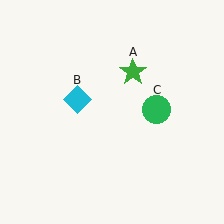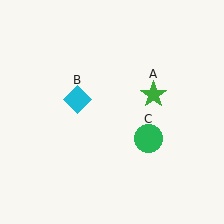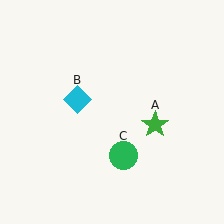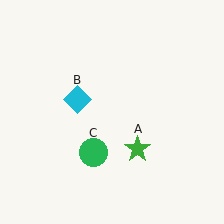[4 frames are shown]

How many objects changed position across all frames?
2 objects changed position: green star (object A), green circle (object C).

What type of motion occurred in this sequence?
The green star (object A), green circle (object C) rotated clockwise around the center of the scene.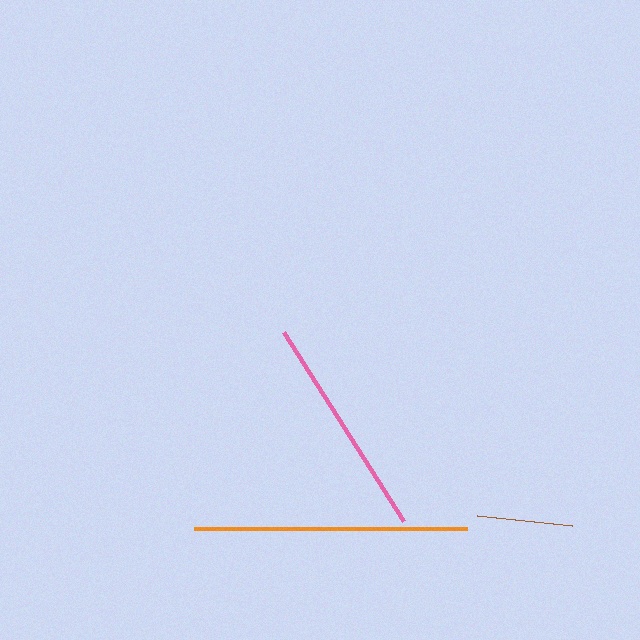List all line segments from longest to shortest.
From longest to shortest: orange, pink, brown.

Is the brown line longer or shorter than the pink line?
The pink line is longer than the brown line.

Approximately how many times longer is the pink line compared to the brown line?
The pink line is approximately 2.3 times the length of the brown line.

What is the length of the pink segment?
The pink segment is approximately 224 pixels long.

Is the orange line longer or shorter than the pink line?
The orange line is longer than the pink line.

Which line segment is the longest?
The orange line is the longest at approximately 273 pixels.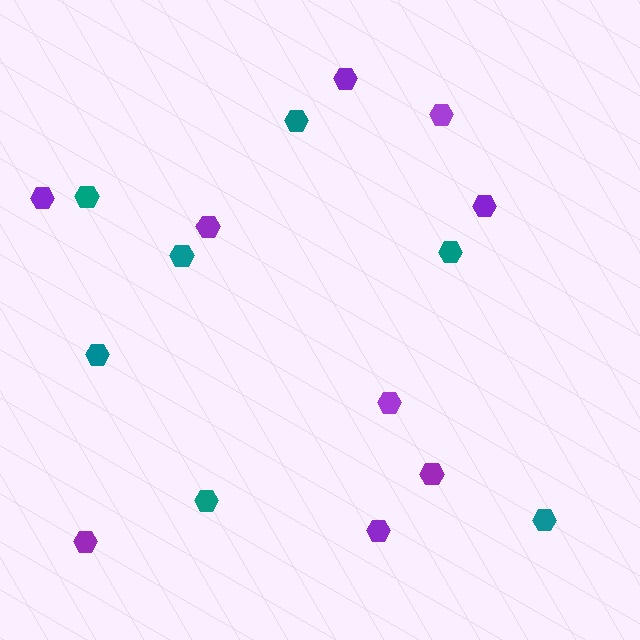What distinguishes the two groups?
There are 2 groups: one group of purple hexagons (9) and one group of teal hexagons (7).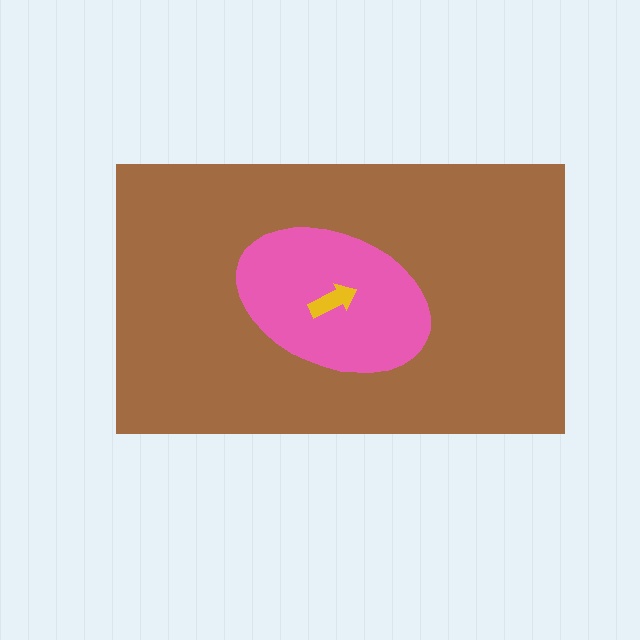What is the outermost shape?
The brown rectangle.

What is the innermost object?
The yellow arrow.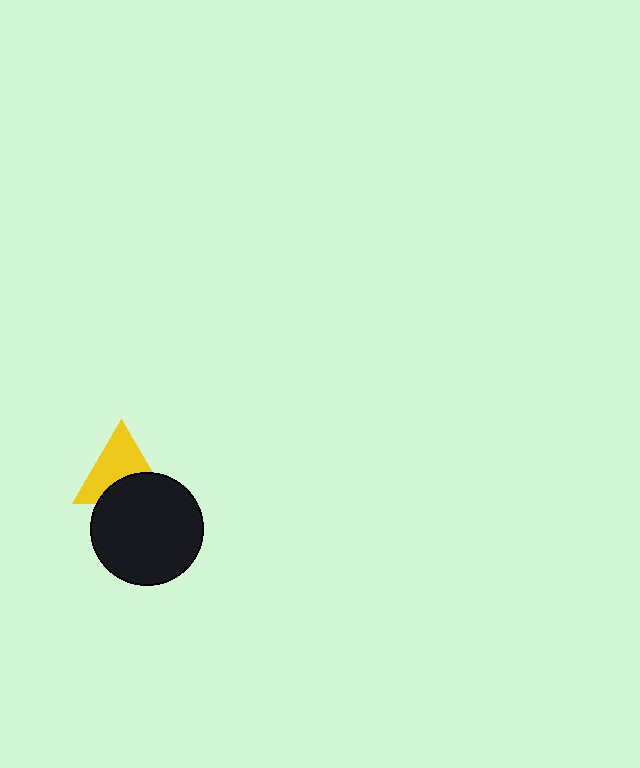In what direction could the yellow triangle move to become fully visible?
The yellow triangle could move up. That would shift it out from behind the black circle entirely.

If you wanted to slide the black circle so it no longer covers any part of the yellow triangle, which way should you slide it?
Slide it down — that is the most direct way to separate the two shapes.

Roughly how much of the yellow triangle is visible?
About half of it is visible (roughly 62%).